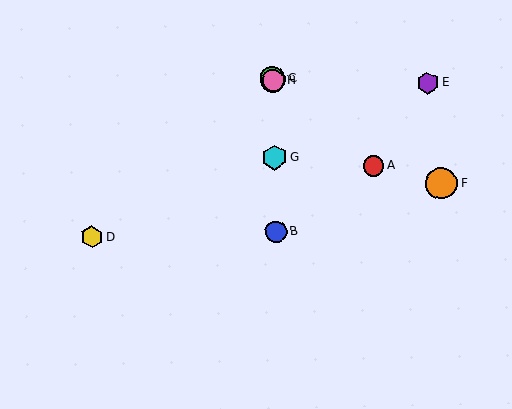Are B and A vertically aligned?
No, B is at x≈276 and A is at x≈374.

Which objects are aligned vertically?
Objects B, C, G, H are aligned vertically.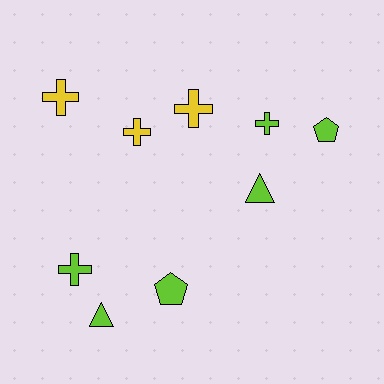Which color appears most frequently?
Lime, with 6 objects.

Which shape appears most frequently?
Cross, with 5 objects.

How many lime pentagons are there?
There are 2 lime pentagons.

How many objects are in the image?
There are 9 objects.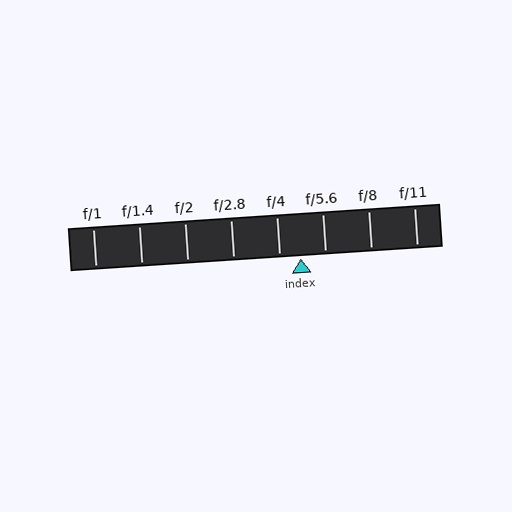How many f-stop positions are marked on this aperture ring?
There are 8 f-stop positions marked.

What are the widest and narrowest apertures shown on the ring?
The widest aperture shown is f/1 and the narrowest is f/11.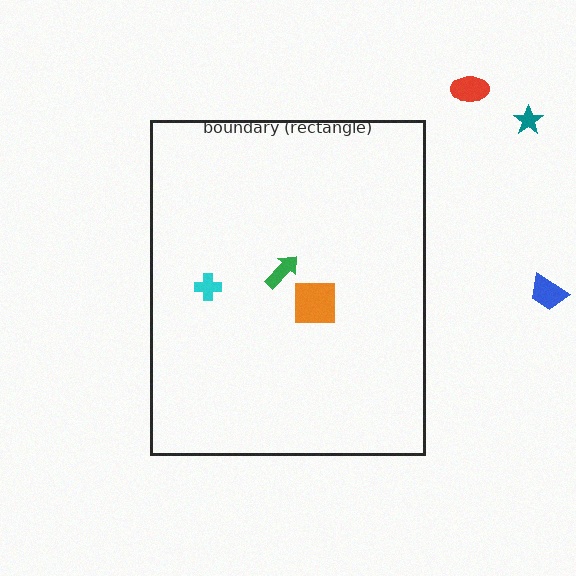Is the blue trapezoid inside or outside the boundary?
Outside.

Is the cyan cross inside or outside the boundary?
Inside.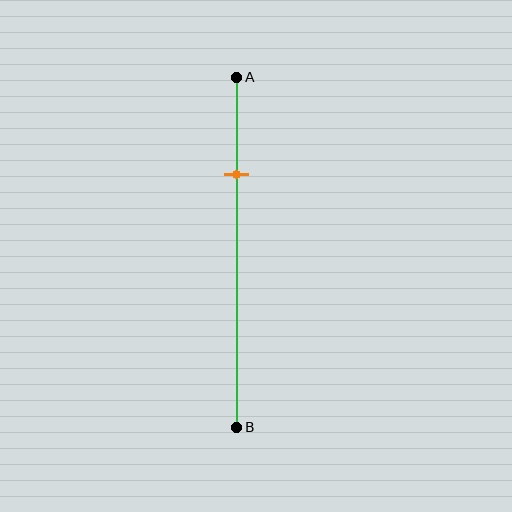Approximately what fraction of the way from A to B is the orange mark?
The orange mark is approximately 30% of the way from A to B.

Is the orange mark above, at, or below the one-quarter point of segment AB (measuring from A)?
The orange mark is approximately at the one-quarter point of segment AB.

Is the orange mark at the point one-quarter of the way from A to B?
Yes, the mark is approximately at the one-quarter point.